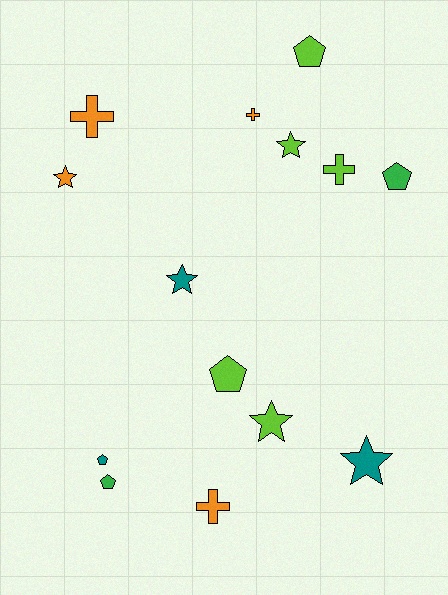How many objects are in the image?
There are 14 objects.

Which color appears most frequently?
Lime, with 5 objects.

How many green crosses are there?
There are no green crosses.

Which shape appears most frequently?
Star, with 5 objects.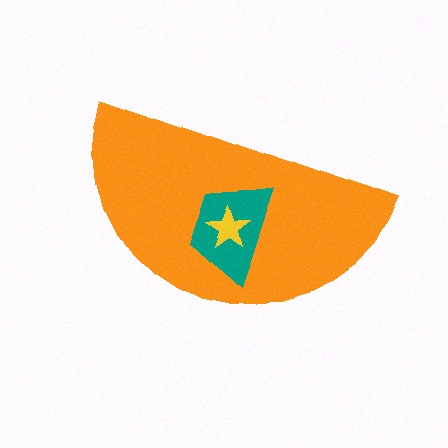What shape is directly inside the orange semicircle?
The teal trapezoid.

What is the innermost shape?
The yellow star.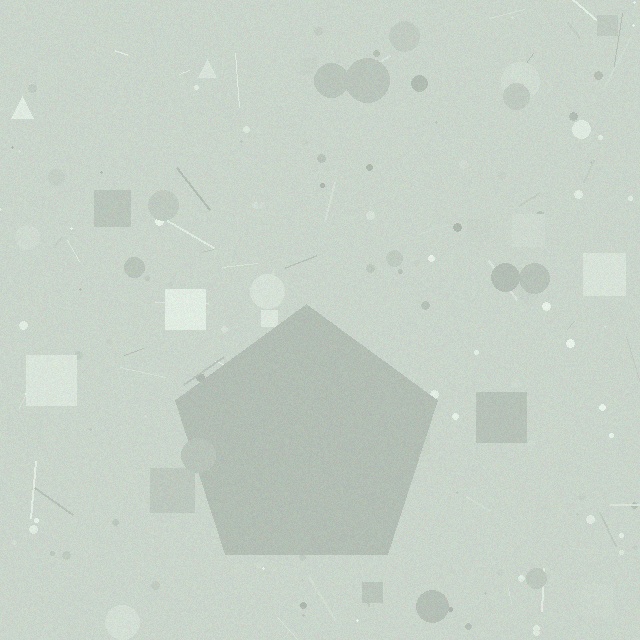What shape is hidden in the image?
A pentagon is hidden in the image.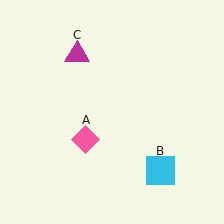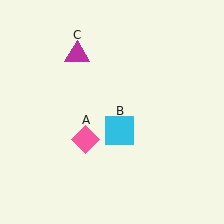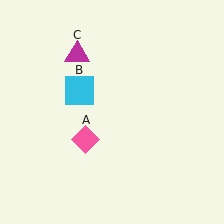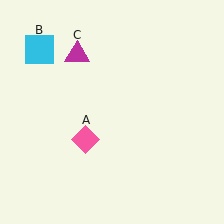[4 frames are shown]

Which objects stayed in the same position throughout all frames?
Pink diamond (object A) and magenta triangle (object C) remained stationary.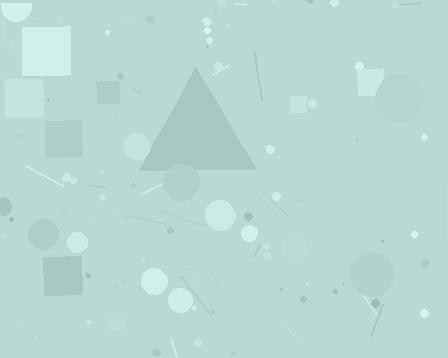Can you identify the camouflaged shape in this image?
The camouflaged shape is a triangle.